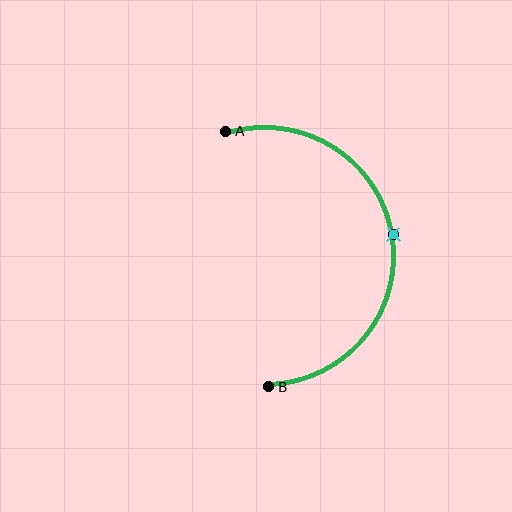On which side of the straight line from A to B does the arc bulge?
The arc bulges to the right of the straight line connecting A and B.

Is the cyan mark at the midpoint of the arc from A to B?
Yes. The cyan mark lies on the arc at equal arc-length from both A and B — it is the arc midpoint.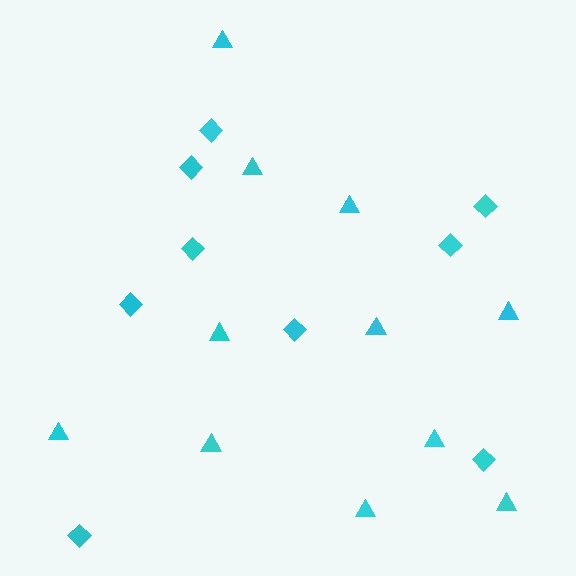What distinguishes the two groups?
There are 2 groups: one group of triangles (11) and one group of diamonds (9).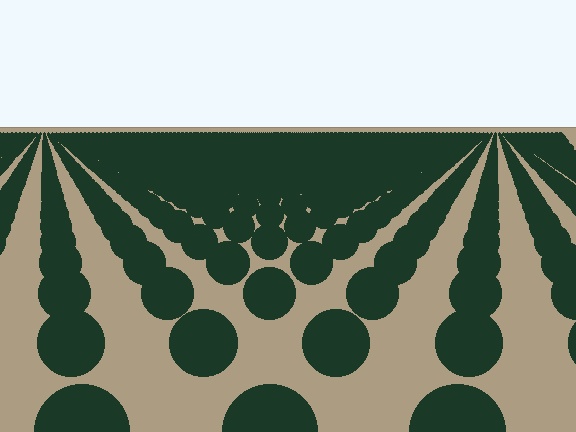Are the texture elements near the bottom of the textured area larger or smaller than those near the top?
Larger. Near the bottom, elements are closer to the viewer and appear at a bigger on-screen size.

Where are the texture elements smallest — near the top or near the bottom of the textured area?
Near the top.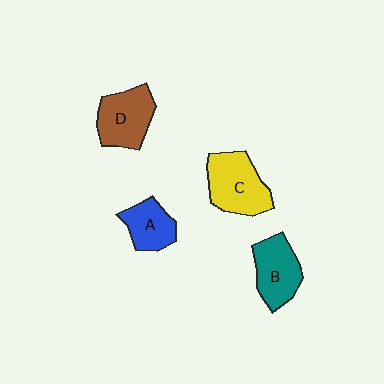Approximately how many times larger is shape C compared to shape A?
Approximately 1.5 times.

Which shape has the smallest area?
Shape A (blue).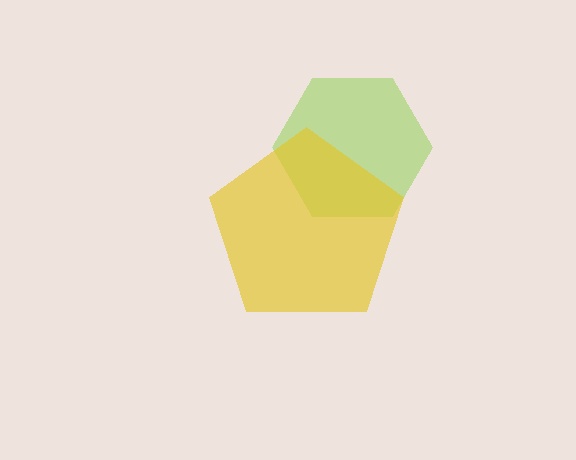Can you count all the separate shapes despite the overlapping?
Yes, there are 2 separate shapes.